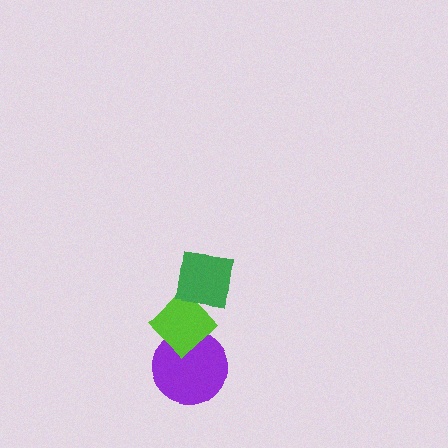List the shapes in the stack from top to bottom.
From top to bottom: the green square, the lime diamond, the purple circle.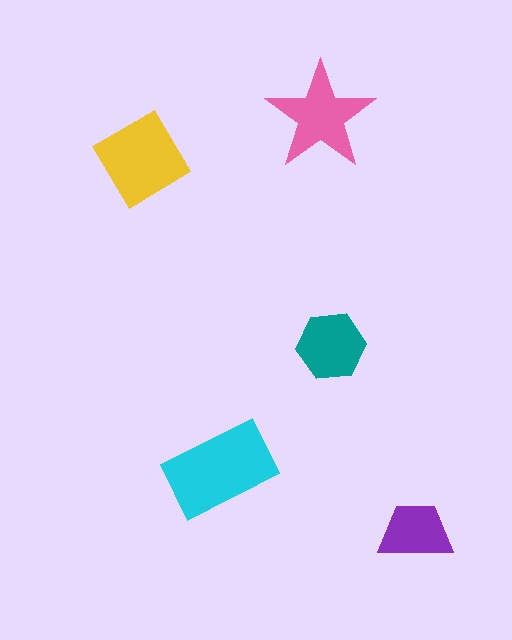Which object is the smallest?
The purple trapezoid.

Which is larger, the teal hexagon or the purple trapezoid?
The teal hexagon.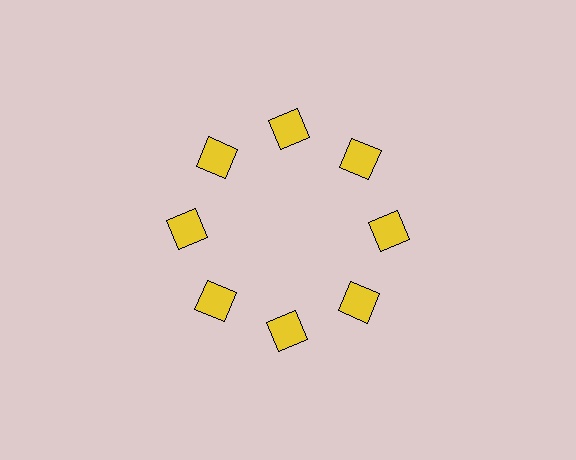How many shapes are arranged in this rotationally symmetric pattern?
There are 8 shapes, arranged in 8 groups of 1.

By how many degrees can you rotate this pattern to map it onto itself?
The pattern maps onto itself every 45 degrees of rotation.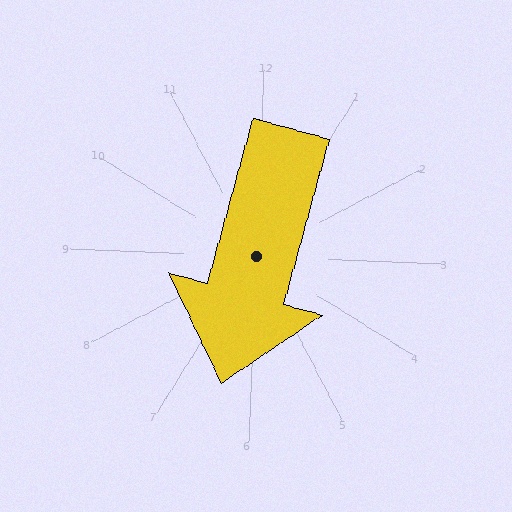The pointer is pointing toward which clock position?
Roughly 6 o'clock.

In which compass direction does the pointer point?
South.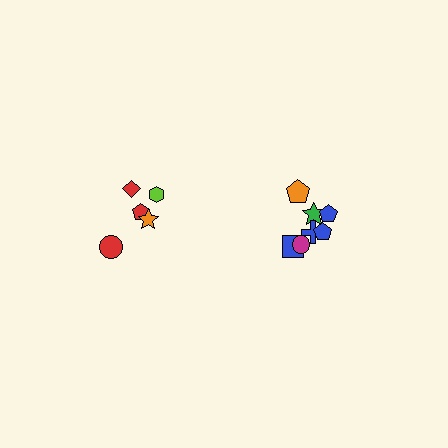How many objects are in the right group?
There are 7 objects.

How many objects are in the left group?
There are 5 objects.